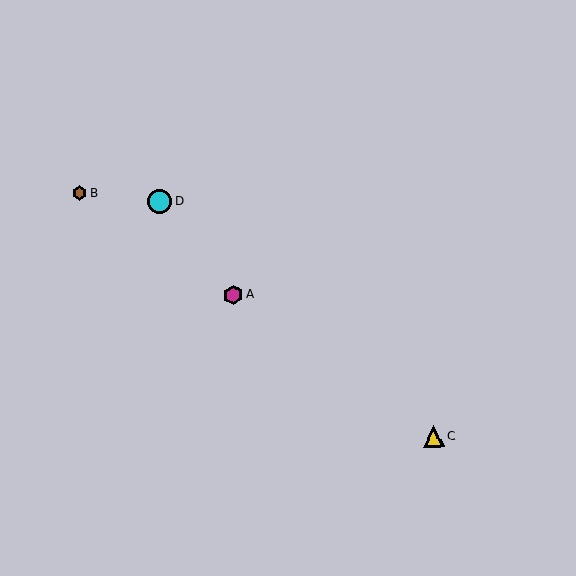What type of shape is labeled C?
Shape C is a yellow triangle.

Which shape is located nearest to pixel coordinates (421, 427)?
The yellow triangle (labeled C) at (434, 436) is nearest to that location.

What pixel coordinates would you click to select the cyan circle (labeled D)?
Click at (160, 202) to select the cyan circle D.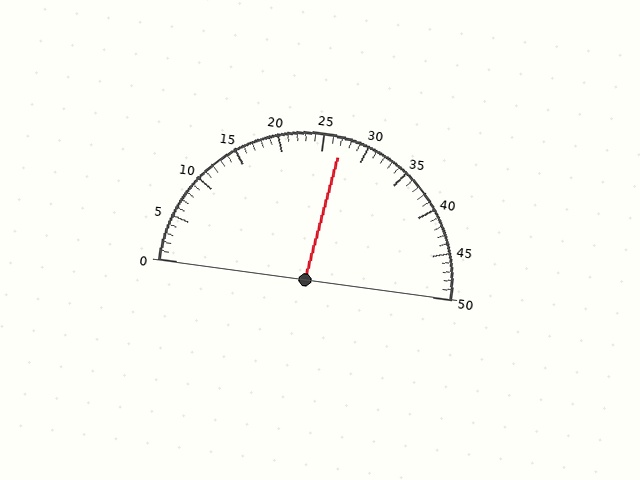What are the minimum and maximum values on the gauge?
The gauge ranges from 0 to 50.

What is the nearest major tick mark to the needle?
The nearest major tick mark is 25.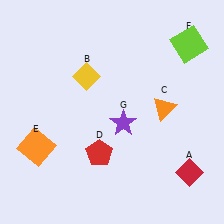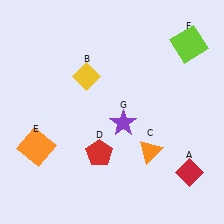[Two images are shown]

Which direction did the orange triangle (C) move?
The orange triangle (C) moved down.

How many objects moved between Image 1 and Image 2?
1 object moved between the two images.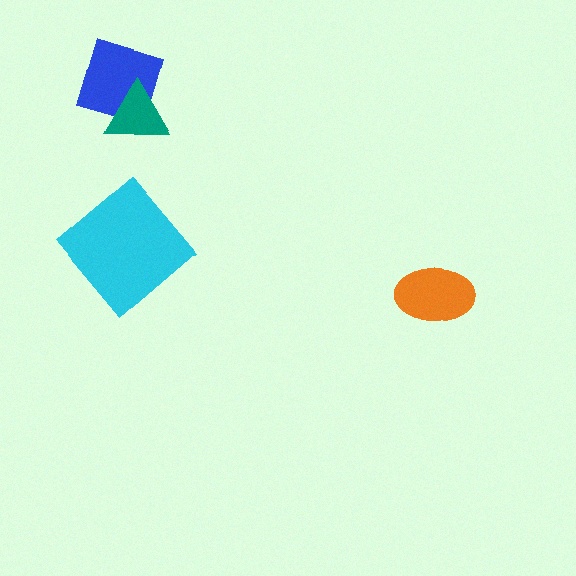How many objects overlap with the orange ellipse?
0 objects overlap with the orange ellipse.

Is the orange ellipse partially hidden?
No, no other shape covers it.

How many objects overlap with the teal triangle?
1 object overlaps with the teal triangle.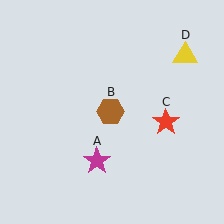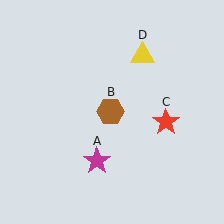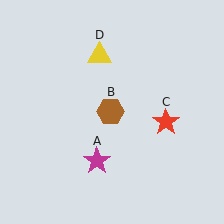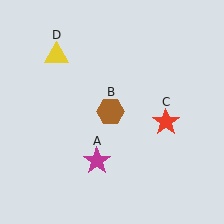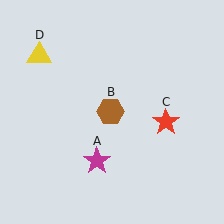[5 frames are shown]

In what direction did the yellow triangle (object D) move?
The yellow triangle (object D) moved left.